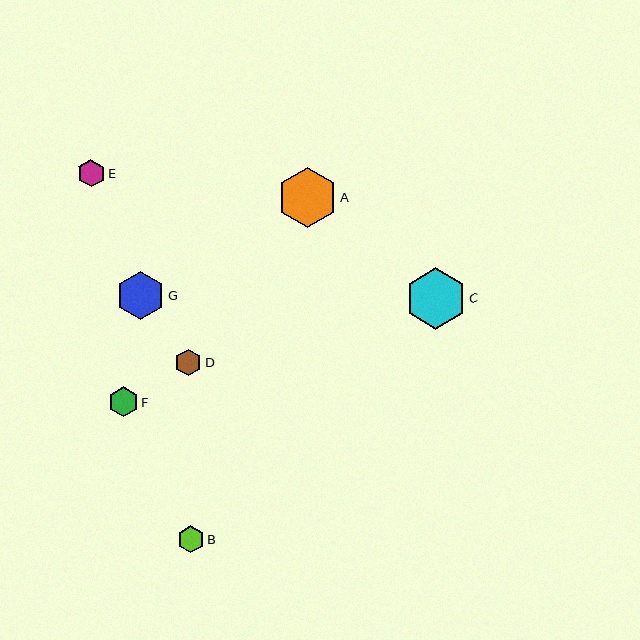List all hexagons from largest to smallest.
From largest to smallest: C, A, G, F, B, E, D.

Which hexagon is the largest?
Hexagon C is the largest with a size of approximately 61 pixels.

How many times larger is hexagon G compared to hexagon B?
Hexagon G is approximately 1.8 times the size of hexagon B.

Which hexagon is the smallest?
Hexagon D is the smallest with a size of approximately 27 pixels.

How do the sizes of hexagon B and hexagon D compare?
Hexagon B and hexagon D are approximately the same size.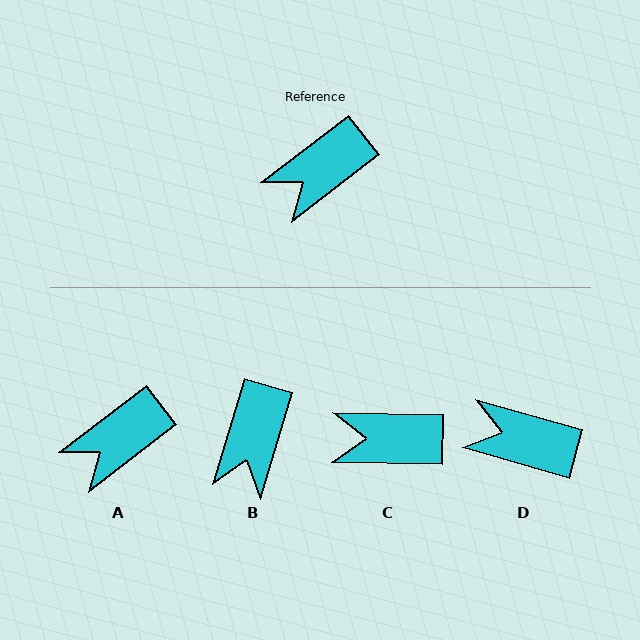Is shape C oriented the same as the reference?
No, it is off by about 39 degrees.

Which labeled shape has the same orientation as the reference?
A.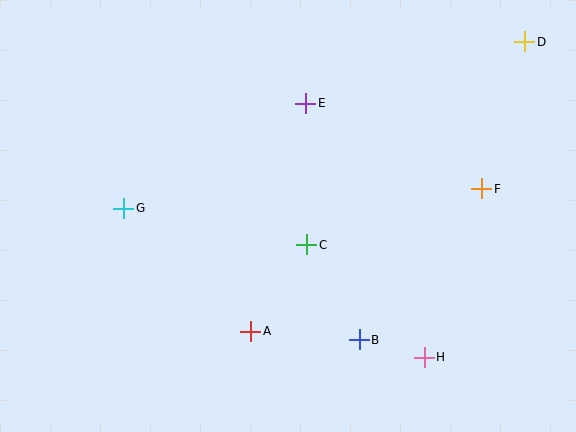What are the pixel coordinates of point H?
Point H is at (424, 357).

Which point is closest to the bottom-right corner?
Point H is closest to the bottom-right corner.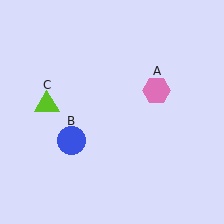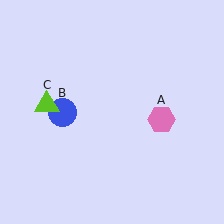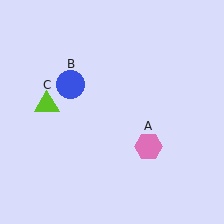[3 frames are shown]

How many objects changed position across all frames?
2 objects changed position: pink hexagon (object A), blue circle (object B).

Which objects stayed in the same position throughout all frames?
Lime triangle (object C) remained stationary.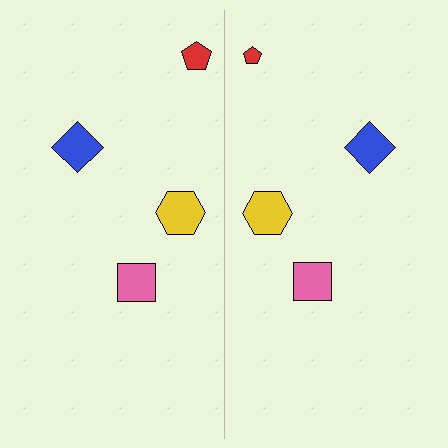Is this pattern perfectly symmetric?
No, the pattern is not perfectly symmetric. The red pentagon on the right side has a different size than its mirror counterpart.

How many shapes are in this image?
There are 8 shapes in this image.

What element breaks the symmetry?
The red pentagon on the right side has a different size than its mirror counterpart.